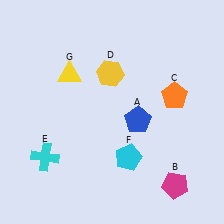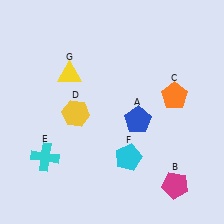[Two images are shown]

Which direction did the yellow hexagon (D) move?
The yellow hexagon (D) moved down.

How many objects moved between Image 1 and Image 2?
1 object moved between the two images.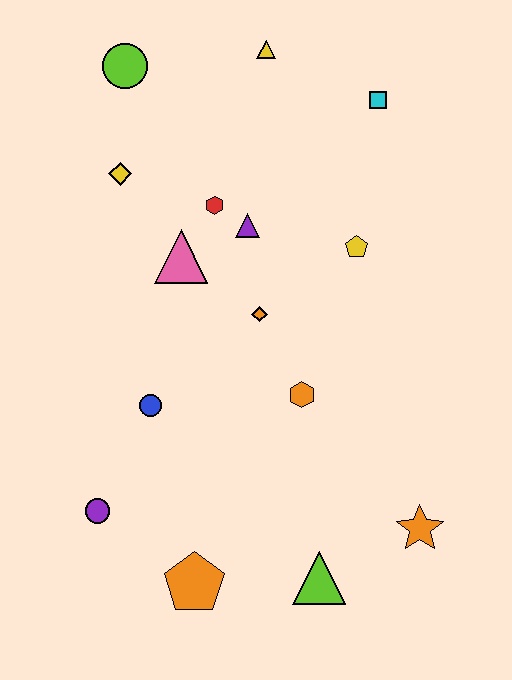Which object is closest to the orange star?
The lime triangle is closest to the orange star.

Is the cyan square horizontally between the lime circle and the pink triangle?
No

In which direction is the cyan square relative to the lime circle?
The cyan square is to the right of the lime circle.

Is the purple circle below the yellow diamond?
Yes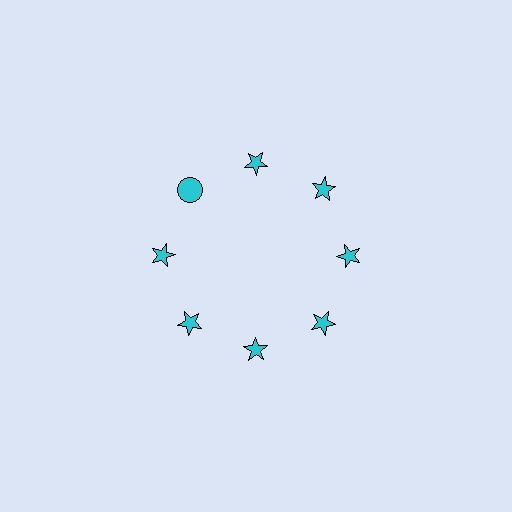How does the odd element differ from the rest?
It has a different shape: circle instead of star.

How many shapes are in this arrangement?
There are 8 shapes arranged in a ring pattern.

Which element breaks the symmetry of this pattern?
The cyan circle at roughly the 10 o'clock position breaks the symmetry. All other shapes are cyan stars.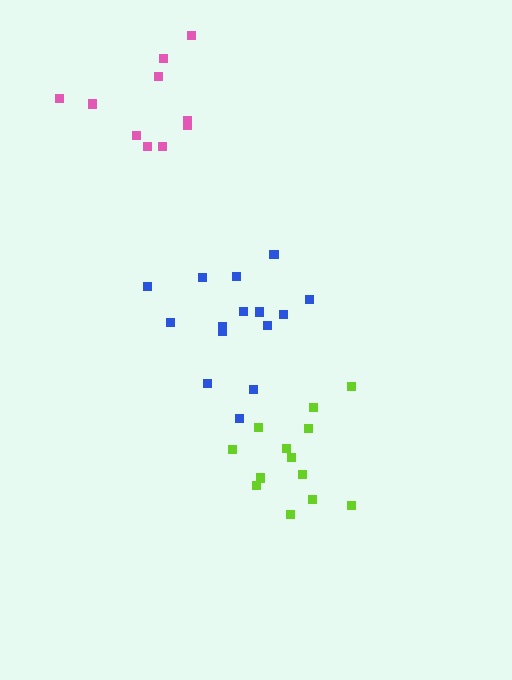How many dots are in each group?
Group 1: 13 dots, Group 2: 15 dots, Group 3: 10 dots (38 total).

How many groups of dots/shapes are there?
There are 3 groups.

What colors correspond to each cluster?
The clusters are colored: lime, blue, pink.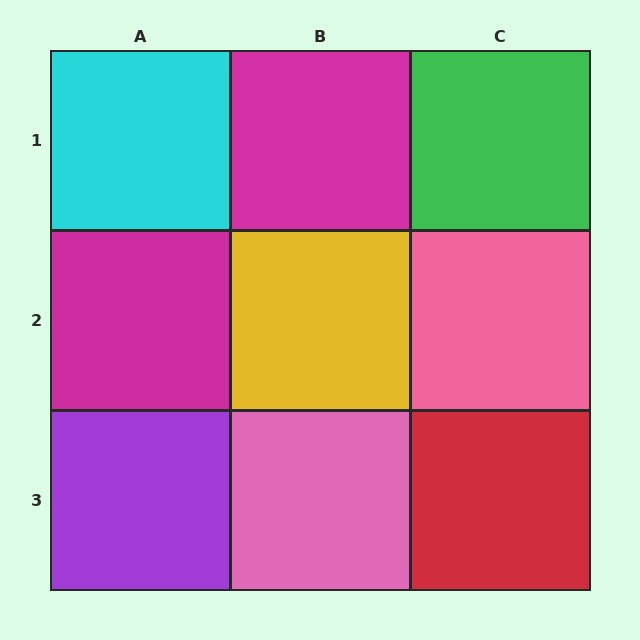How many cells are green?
1 cell is green.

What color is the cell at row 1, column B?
Magenta.